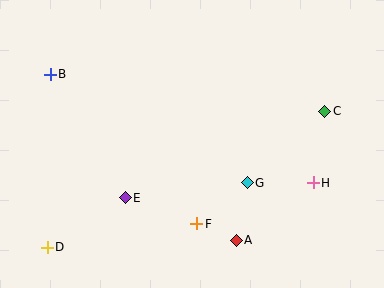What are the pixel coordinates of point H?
Point H is at (313, 183).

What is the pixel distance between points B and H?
The distance between B and H is 284 pixels.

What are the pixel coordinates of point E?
Point E is at (125, 198).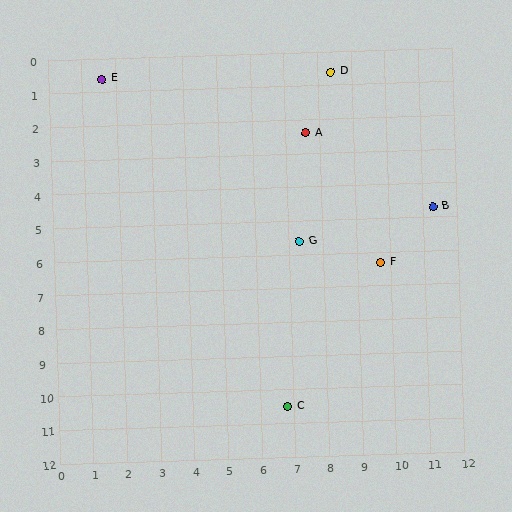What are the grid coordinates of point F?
Point F is at approximately (9.7, 6.3).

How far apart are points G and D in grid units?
Points G and D are about 5.1 grid units apart.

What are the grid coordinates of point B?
Point B is at approximately (11.3, 4.7).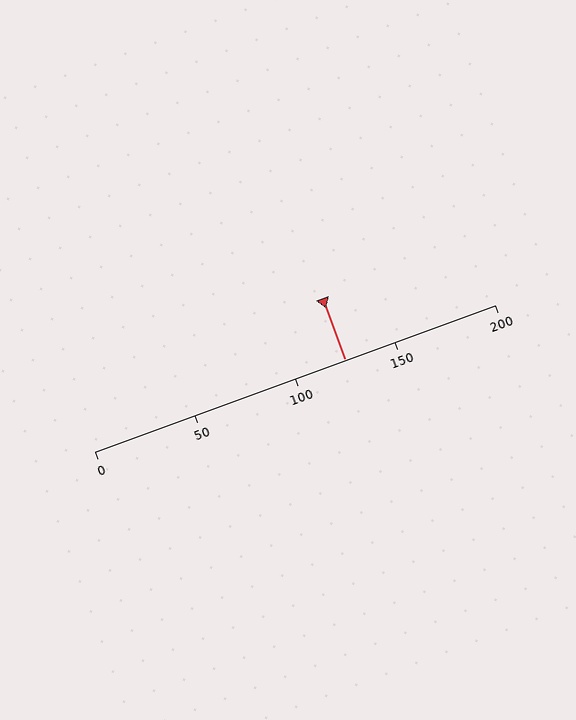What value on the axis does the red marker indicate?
The marker indicates approximately 125.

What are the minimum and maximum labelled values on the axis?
The axis runs from 0 to 200.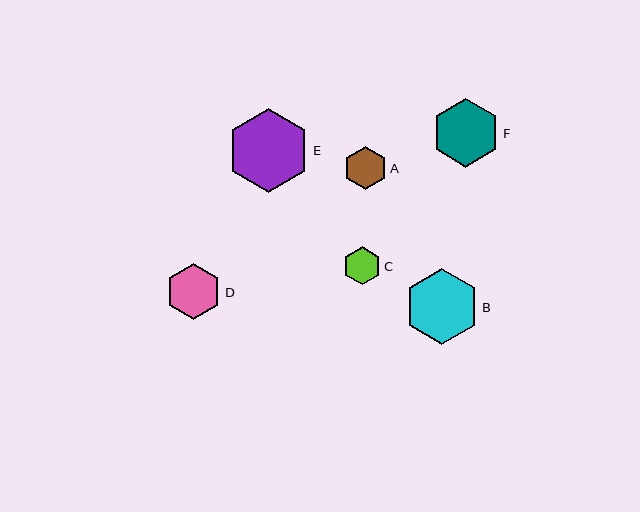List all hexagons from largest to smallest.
From largest to smallest: E, B, F, D, A, C.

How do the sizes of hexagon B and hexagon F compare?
Hexagon B and hexagon F are approximately the same size.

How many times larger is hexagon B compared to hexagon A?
Hexagon B is approximately 1.7 times the size of hexagon A.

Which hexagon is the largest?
Hexagon E is the largest with a size of approximately 84 pixels.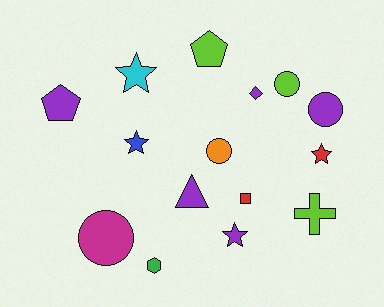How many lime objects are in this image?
There are 3 lime objects.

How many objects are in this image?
There are 15 objects.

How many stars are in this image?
There are 4 stars.